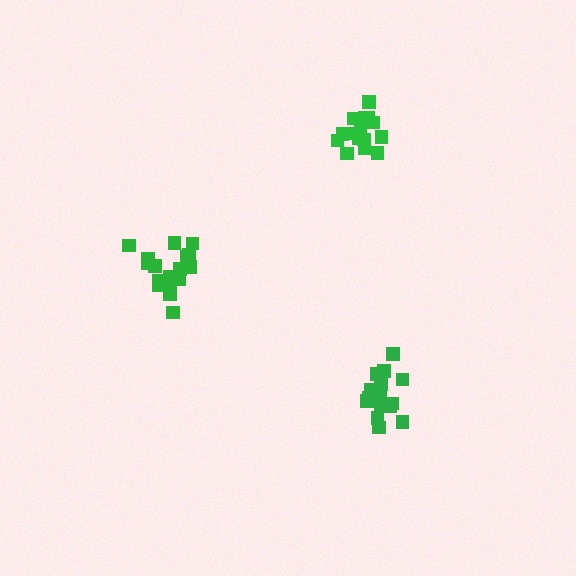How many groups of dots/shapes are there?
There are 3 groups.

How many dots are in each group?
Group 1: 18 dots, Group 2: 15 dots, Group 3: 16 dots (49 total).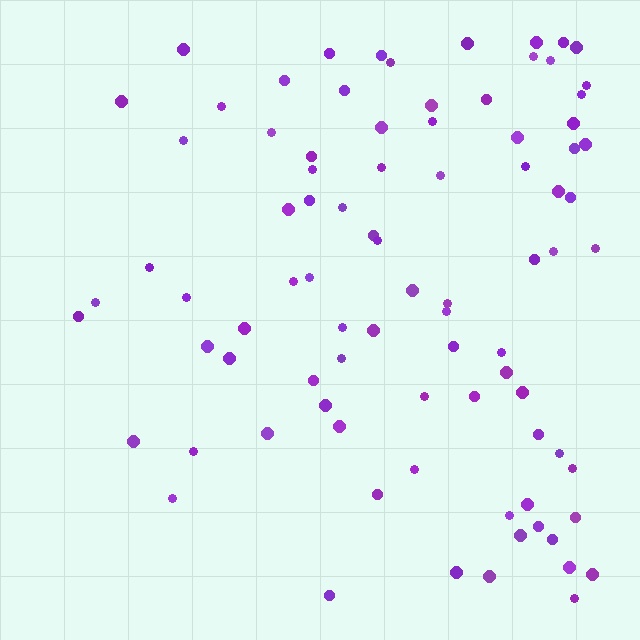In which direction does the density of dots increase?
From left to right, with the right side densest.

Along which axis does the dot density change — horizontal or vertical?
Horizontal.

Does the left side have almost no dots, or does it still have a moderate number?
Still a moderate number, just noticeably fewer than the right.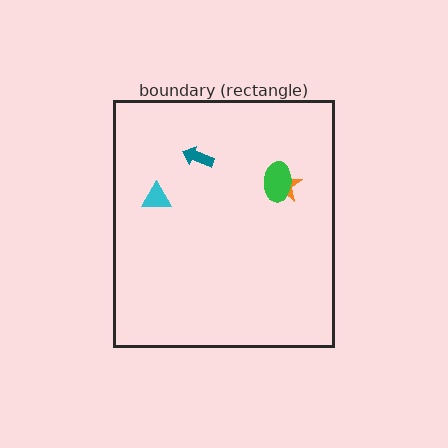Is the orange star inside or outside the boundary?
Inside.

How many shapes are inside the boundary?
4 inside, 0 outside.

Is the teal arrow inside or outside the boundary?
Inside.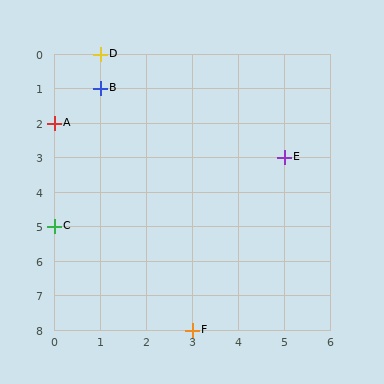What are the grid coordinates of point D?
Point D is at grid coordinates (1, 0).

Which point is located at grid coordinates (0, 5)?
Point C is at (0, 5).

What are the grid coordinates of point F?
Point F is at grid coordinates (3, 8).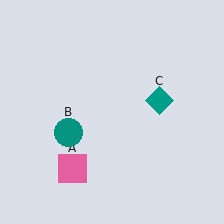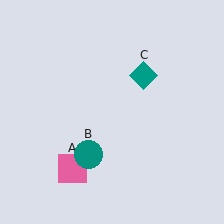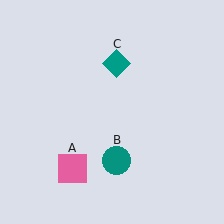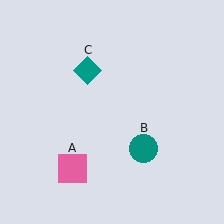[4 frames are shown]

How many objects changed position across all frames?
2 objects changed position: teal circle (object B), teal diamond (object C).